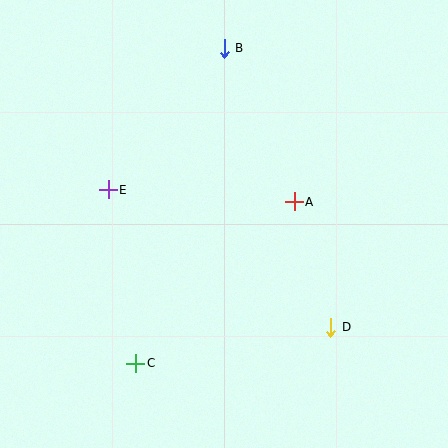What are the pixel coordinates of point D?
Point D is at (330, 327).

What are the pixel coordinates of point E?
Point E is at (108, 190).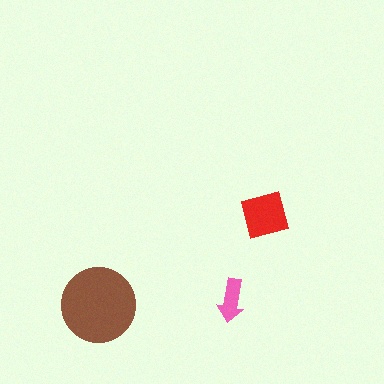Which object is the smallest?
The pink arrow.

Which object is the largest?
The brown circle.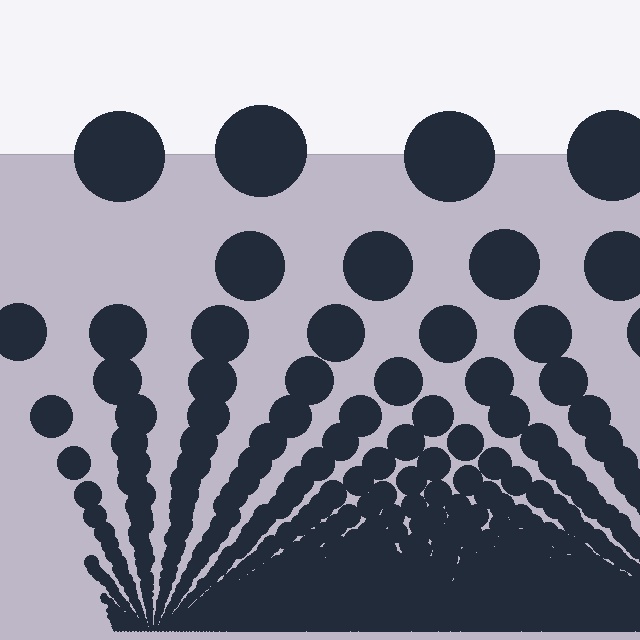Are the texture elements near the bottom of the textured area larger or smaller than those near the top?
Smaller. The gradient is inverted — elements near the bottom are smaller and denser.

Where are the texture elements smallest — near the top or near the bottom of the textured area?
Near the bottom.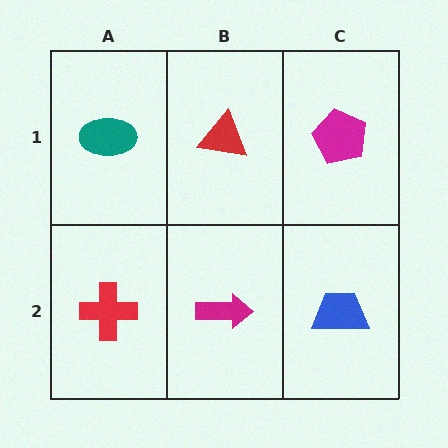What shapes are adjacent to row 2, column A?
A teal ellipse (row 1, column A), a magenta arrow (row 2, column B).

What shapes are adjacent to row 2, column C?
A magenta pentagon (row 1, column C), a magenta arrow (row 2, column B).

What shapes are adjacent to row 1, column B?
A magenta arrow (row 2, column B), a teal ellipse (row 1, column A), a magenta pentagon (row 1, column C).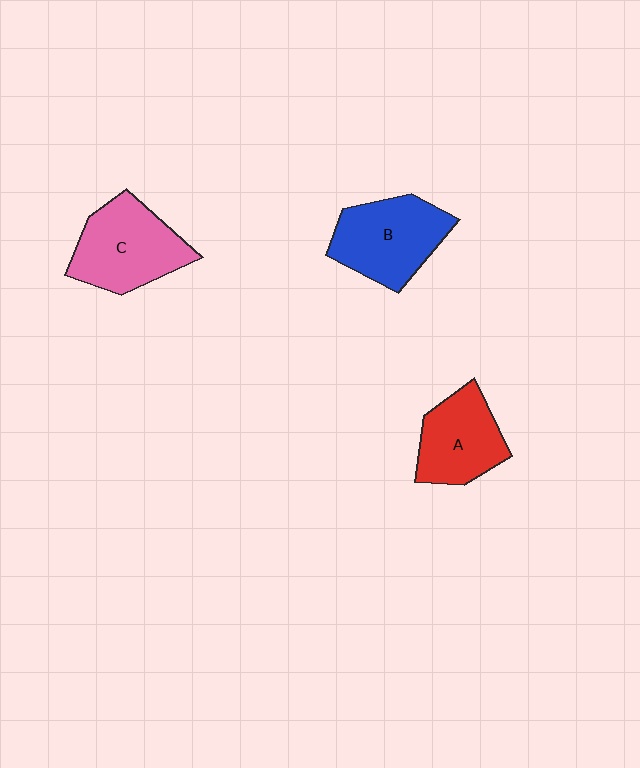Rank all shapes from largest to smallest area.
From largest to smallest: C (pink), B (blue), A (red).